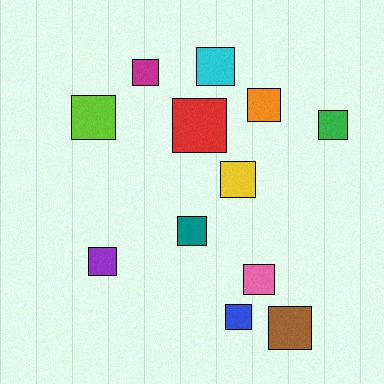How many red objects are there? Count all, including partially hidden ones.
There is 1 red object.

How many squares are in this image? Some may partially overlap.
There are 12 squares.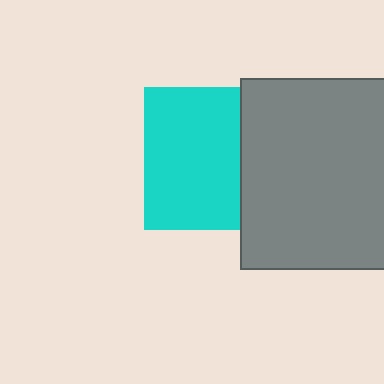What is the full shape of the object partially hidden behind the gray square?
The partially hidden object is a cyan square.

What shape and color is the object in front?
The object in front is a gray square.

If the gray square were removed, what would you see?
You would see the complete cyan square.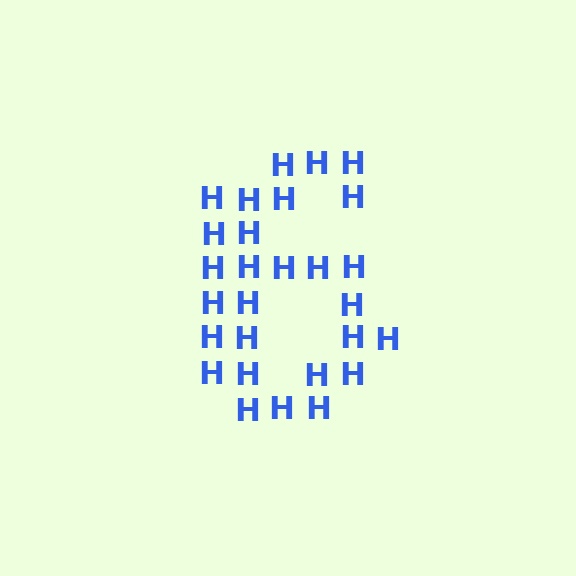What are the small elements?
The small elements are letter H's.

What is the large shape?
The large shape is the digit 6.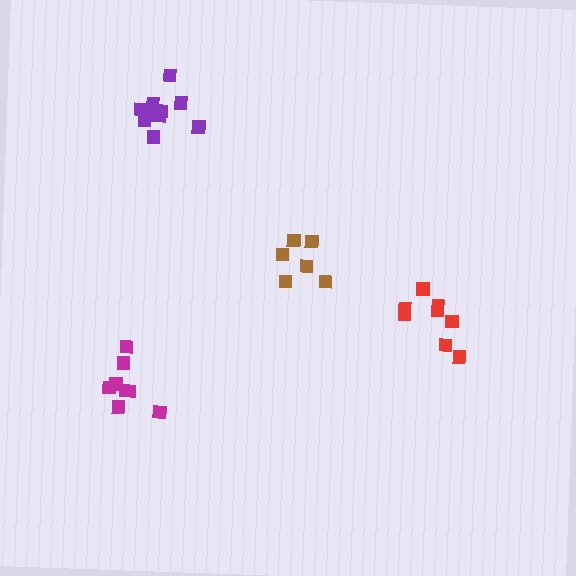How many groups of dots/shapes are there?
There are 4 groups.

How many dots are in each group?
Group 1: 8 dots, Group 2: 10 dots, Group 3: 6 dots, Group 4: 8 dots (32 total).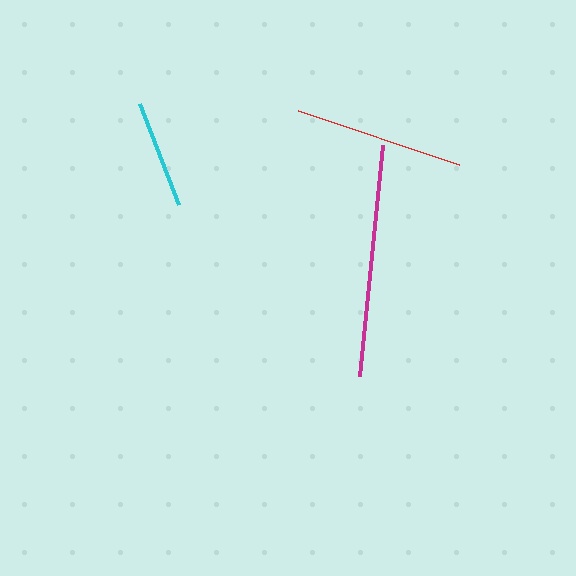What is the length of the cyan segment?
The cyan segment is approximately 108 pixels long.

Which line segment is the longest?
The magenta line is the longest at approximately 232 pixels.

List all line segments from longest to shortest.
From longest to shortest: magenta, red, cyan.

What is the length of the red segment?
The red segment is approximately 170 pixels long.